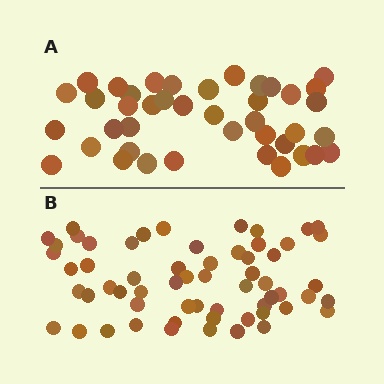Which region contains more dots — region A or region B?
Region B (the bottom region) has more dots.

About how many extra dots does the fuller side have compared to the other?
Region B has approximately 20 more dots than region A.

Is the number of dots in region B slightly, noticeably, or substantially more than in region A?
Region B has substantially more. The ratio is roughly 1.5 to 1.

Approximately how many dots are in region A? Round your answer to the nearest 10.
About 40 dots. (The exact count is 41, which rounds to 40.)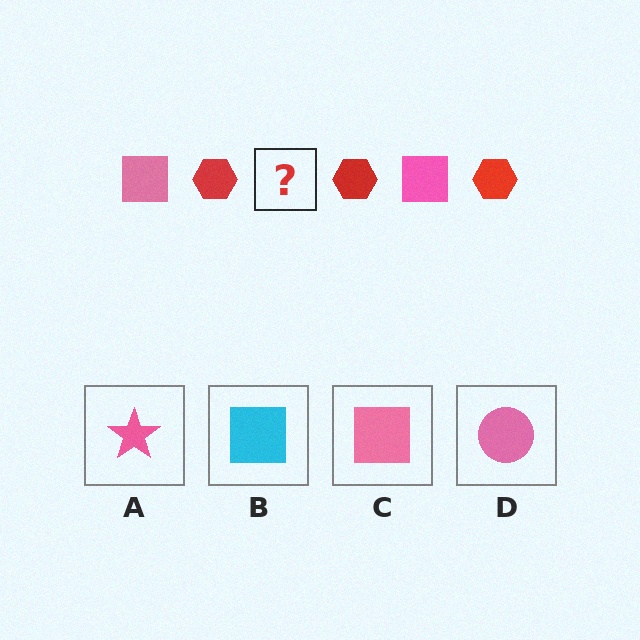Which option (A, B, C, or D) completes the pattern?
C.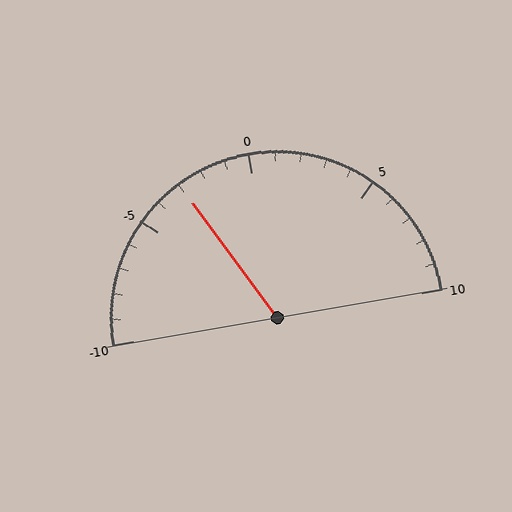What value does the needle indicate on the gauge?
The needle indicates approximately -3.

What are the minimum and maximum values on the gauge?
The gauge ranges from -10 to 10.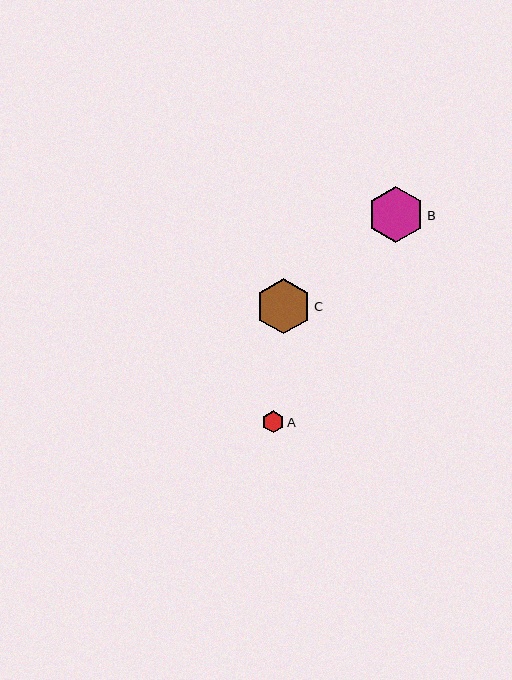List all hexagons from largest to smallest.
From largest to smallest: B, C, A.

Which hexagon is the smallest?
Hexagon A is the smallest with a size of approximately 22 pixels.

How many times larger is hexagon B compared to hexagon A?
Hexagon B is approximately 2.6 times the size of hexagon A.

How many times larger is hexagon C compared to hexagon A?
Hexagon C is approximately 2.6 times the size of hexagon A.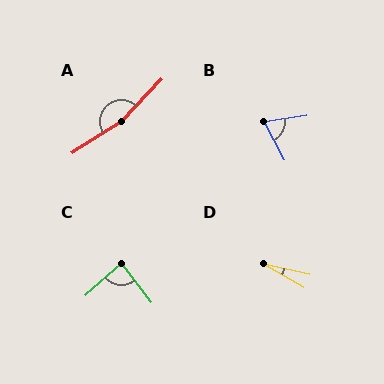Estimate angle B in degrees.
Approximately 71 degrees.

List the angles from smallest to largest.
D (18°), B (71°), C (86°), A (167°).